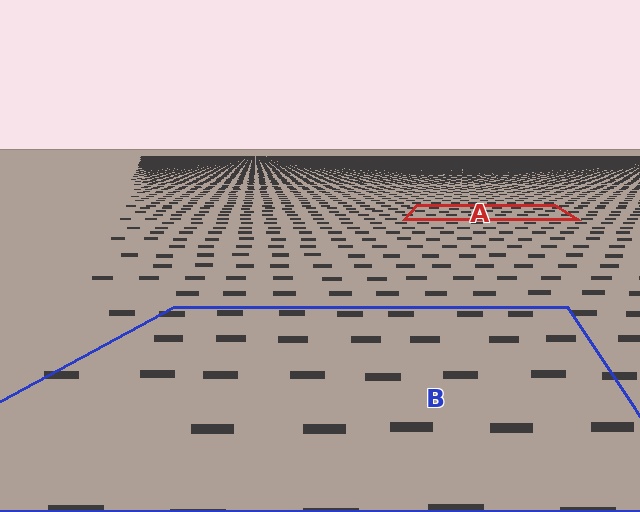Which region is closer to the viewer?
Region B is closer. The texture elements there are larger and more spread out.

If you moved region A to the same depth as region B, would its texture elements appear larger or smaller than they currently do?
They would appear larger. At a closer depth, the same texture elements are projected at a bigger on-screen size.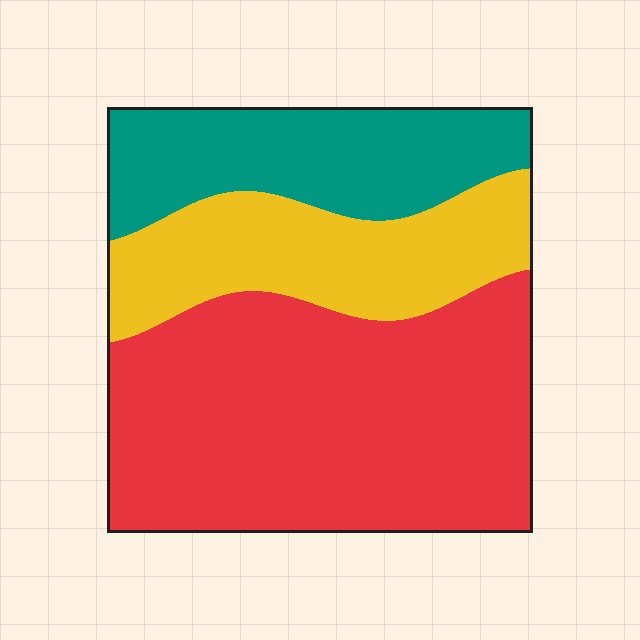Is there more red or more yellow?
Red.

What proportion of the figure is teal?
Teal takes up less than a quarter of the figure.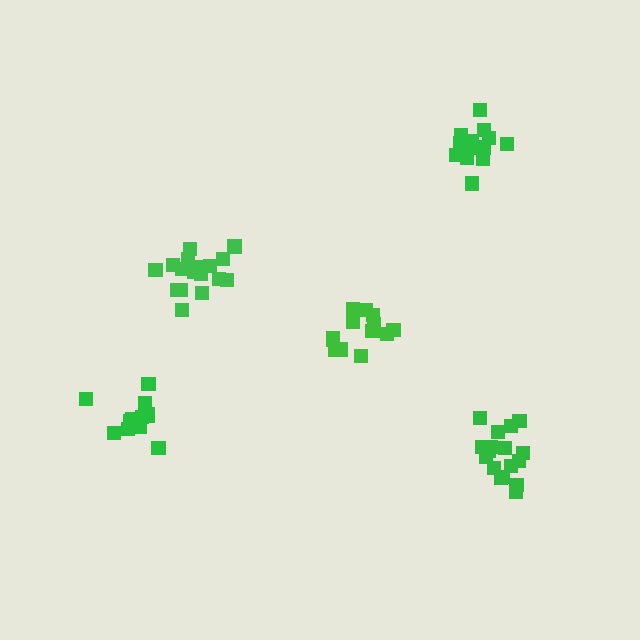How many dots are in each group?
Group 1: 13 dots, Group 2: 17 dots, Group 3: 14 dots, Group 4: 14 dots, Group 5: 17 dots (75 total).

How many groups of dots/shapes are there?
There are 5 groups.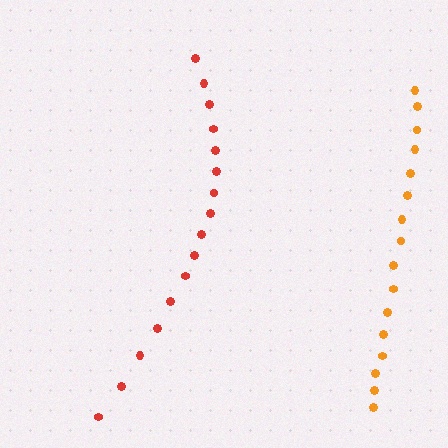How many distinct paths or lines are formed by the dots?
There are 2 distinct paths.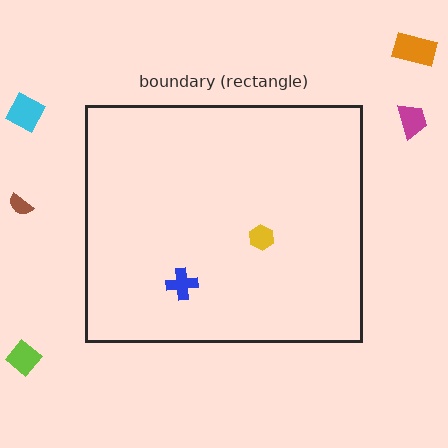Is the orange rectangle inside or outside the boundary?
Outside.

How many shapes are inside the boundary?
2 inside, 5 outside.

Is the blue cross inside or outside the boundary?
Inside.